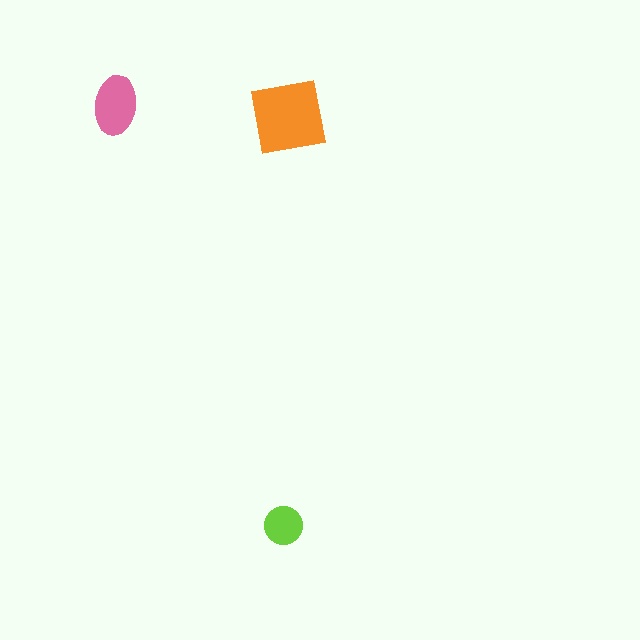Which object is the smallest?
The lime circle.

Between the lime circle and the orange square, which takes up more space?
The orange square.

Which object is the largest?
The orange square.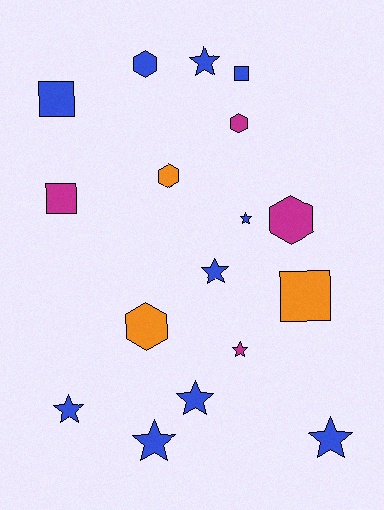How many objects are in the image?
There are 17 objects.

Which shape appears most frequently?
Star, with 8 objects.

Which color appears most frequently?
Blue, with 10 objects.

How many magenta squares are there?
There is 1 magenta square.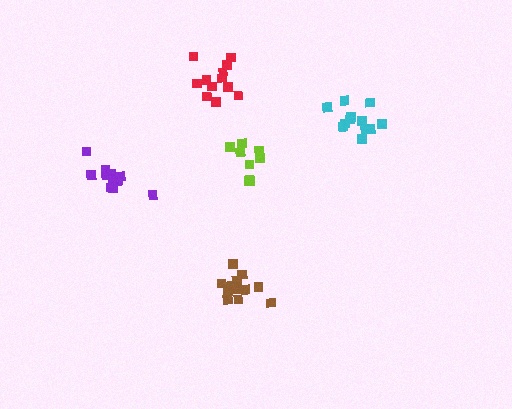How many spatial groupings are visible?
There are 5 spatial groupings.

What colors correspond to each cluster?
The clusters are colored: cyan, red, brown, purple, lime.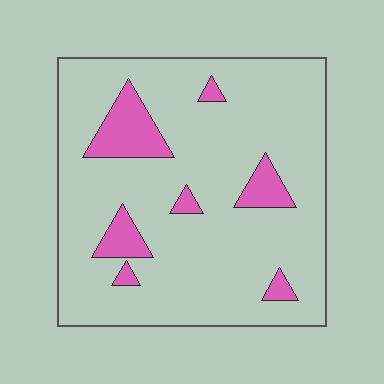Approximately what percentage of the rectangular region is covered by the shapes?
Approximately 15%.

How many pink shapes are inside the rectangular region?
7.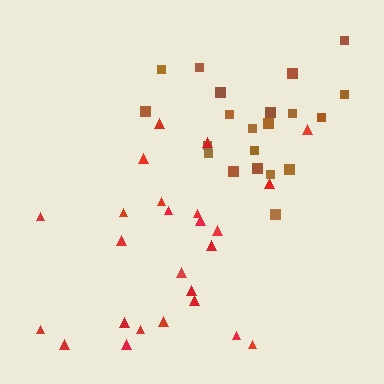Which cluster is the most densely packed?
Brown.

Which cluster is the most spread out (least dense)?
Red.